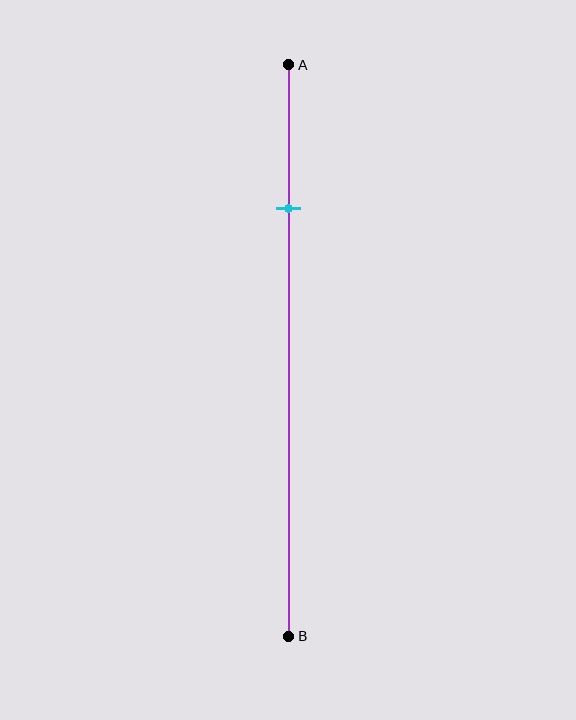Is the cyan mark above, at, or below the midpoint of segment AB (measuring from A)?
The cyan mark is above the midpoint of segment AB.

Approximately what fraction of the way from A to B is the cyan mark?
The cyan mark is approximately 25% of the way from A to B.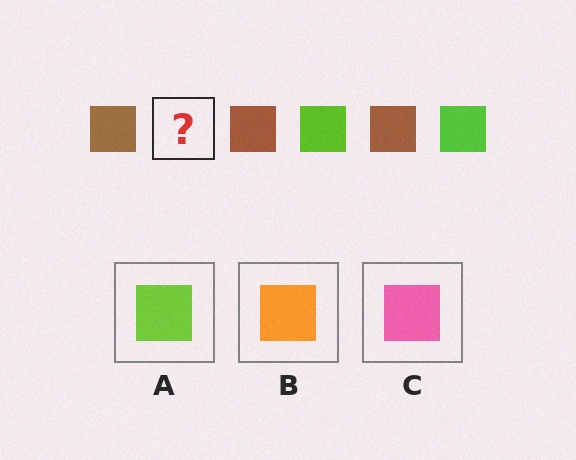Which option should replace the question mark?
Option A.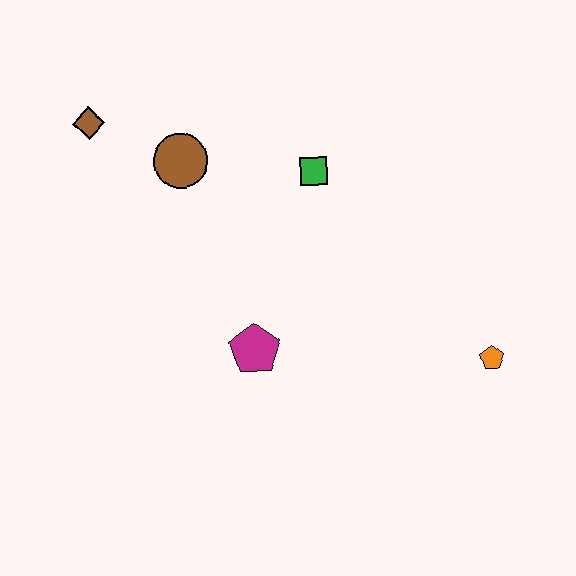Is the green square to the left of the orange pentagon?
Yes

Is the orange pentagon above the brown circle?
No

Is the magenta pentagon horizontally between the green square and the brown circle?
Yes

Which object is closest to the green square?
The brown circle is closest to the green square.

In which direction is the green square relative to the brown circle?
The green square is to the right of the brown circle.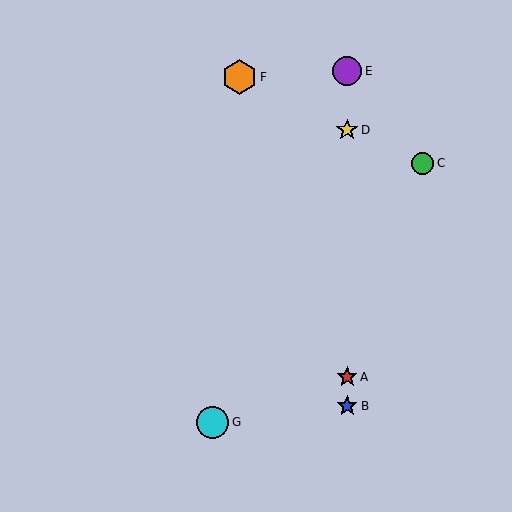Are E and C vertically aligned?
No, E is at x≈347 and C is at x≈422.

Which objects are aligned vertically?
Objects A, B, D, E are aligned vertically.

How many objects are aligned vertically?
4 objects (A, B, D, E) are aligned vertically.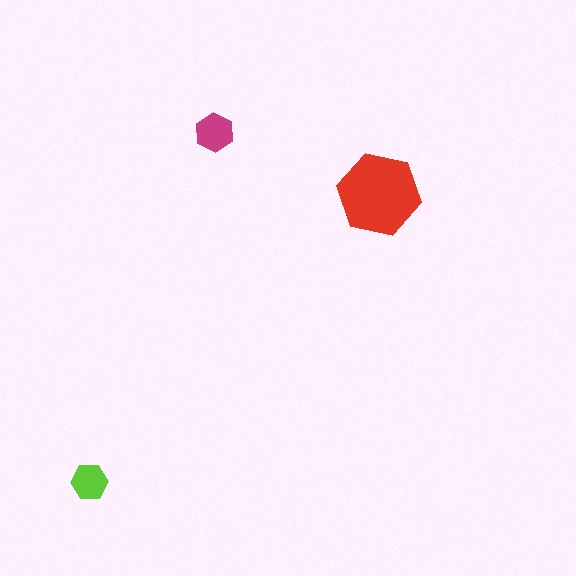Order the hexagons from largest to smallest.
the red one, the magenta one, the lime one.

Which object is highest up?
The magenta hexagon is topmost.